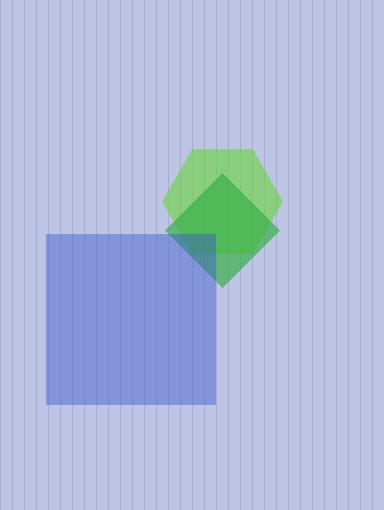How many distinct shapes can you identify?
There are 3 distinct shapes: a lime hexagon, a green diamond, a blue square.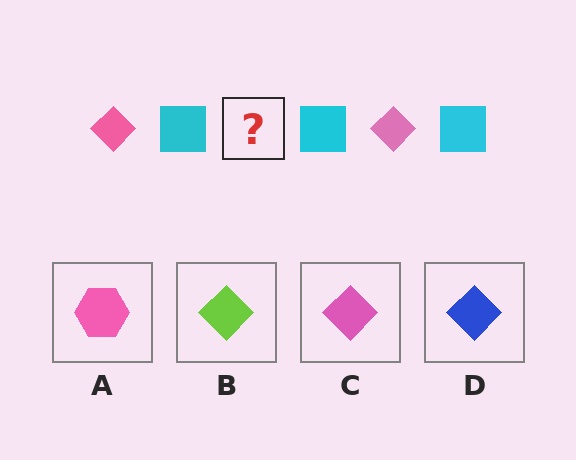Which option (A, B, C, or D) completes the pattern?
C.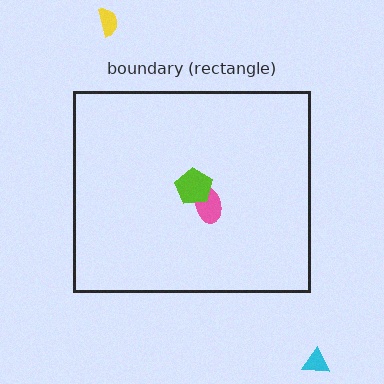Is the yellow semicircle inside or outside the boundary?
Outside.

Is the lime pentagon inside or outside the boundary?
Inside.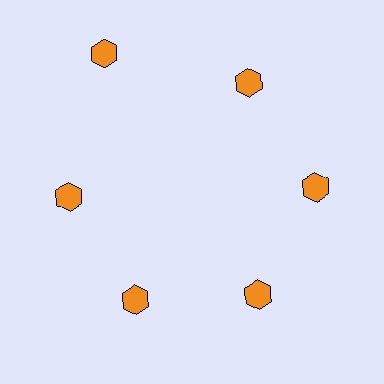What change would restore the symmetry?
The symmetry would be restored by moving it inward, back onto the ring so that all 6 hexagons sit at equal angles and equal distance from the center.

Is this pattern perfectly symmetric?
No. The 6 orange hexagons are arranged in a ring, but one element near the 11 o'clock position is pushed outward from the center, breaking the 6-fold rotational symmetry.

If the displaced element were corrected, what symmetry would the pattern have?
It would have 6-fold rotational symmetry — the pattern would map onto itself every 60 degrees.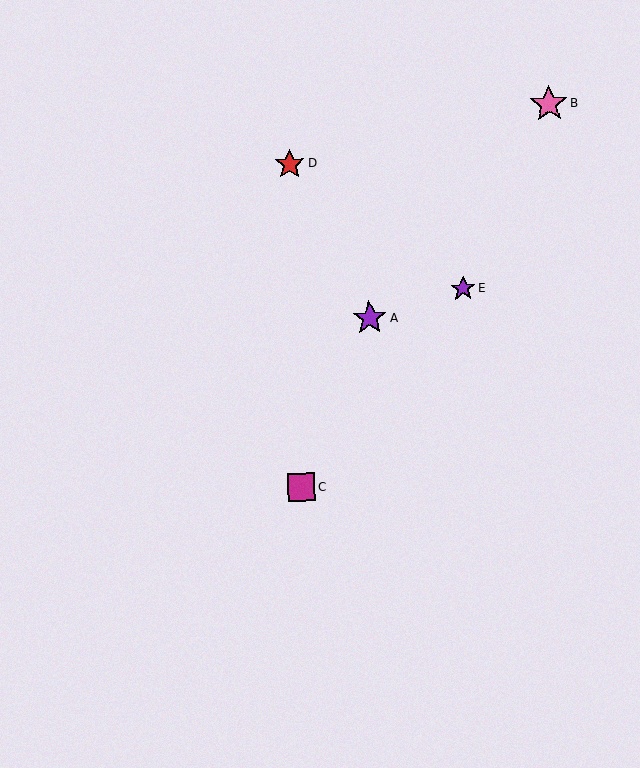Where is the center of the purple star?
The center of the purple star is at (463, 289).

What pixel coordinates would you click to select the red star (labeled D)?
Click at (290, 164) to select the red star D.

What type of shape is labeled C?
Shape C is a magenta square.